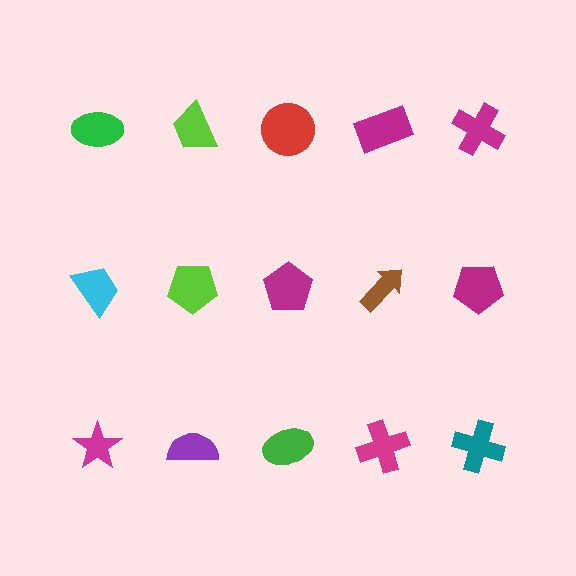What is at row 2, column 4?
A brown arrow.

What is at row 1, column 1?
A green ellipse.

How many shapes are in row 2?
5 shapes.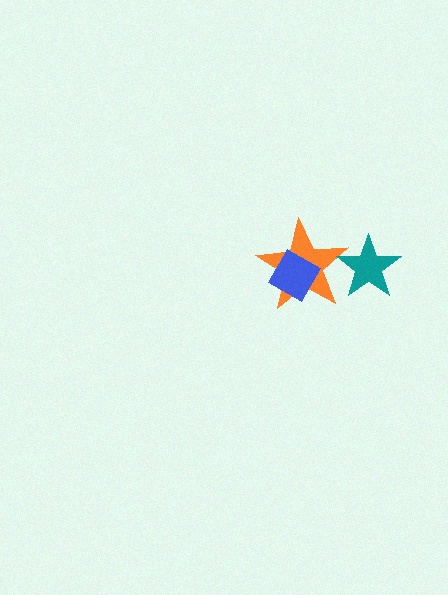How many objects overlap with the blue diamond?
1 object overlaps with the blue diamond.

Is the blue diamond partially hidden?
No, no other shape covers it.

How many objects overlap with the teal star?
1 object overlaps with the teal star.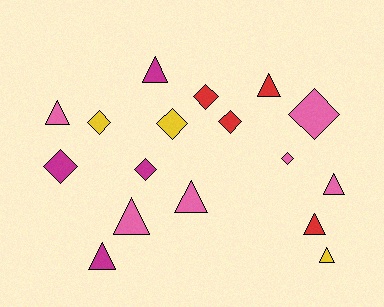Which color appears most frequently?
Pink, with 6 objects.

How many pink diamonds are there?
There are 2 pink diamonds.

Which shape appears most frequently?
Triangle, with 9 objects.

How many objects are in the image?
There are 17 objects.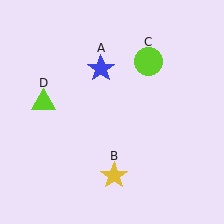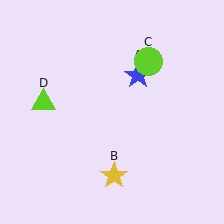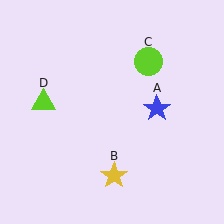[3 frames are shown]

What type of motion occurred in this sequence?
The blue star (object A) rotated clockwise around the center of the scene.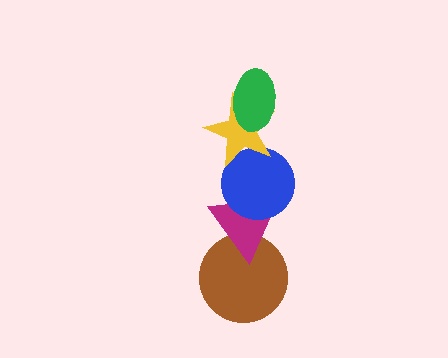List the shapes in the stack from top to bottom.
From top to bottom: the green ellipse, the yellow star, the blue circle, the magenta triangle, the brown circle.